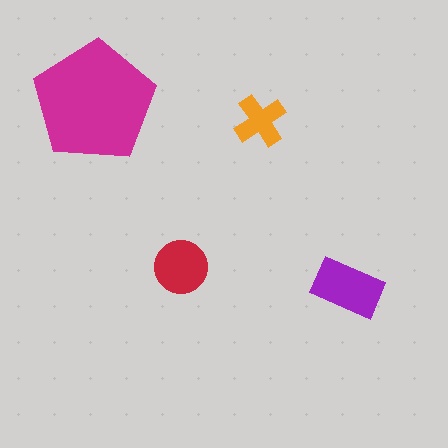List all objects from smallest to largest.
The orange cross, the red circle, the purple rectangle, the magenta pentagon.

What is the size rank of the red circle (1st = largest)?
3rd.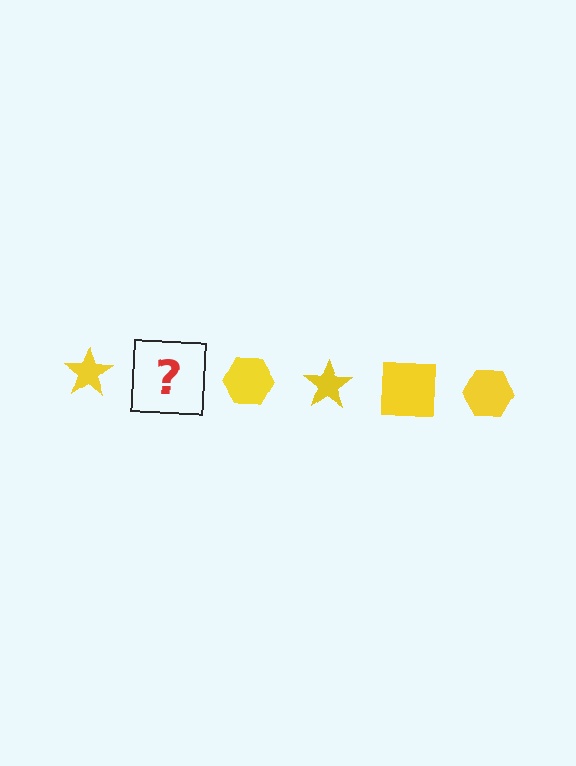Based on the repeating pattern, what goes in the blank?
The blank should be a yellow square.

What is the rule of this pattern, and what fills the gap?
The rule is that the pattern cycles through star, square, hexagon shapes in yellow. The gap should be filled with a yellow square.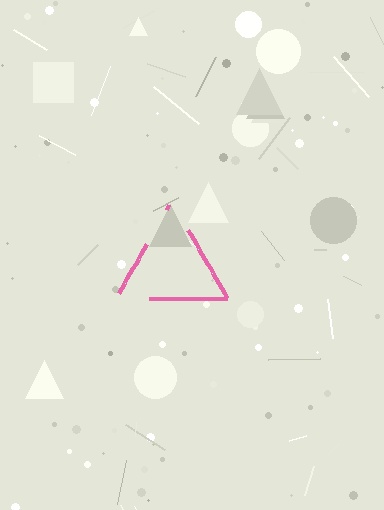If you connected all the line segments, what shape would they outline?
They would outline a triangle.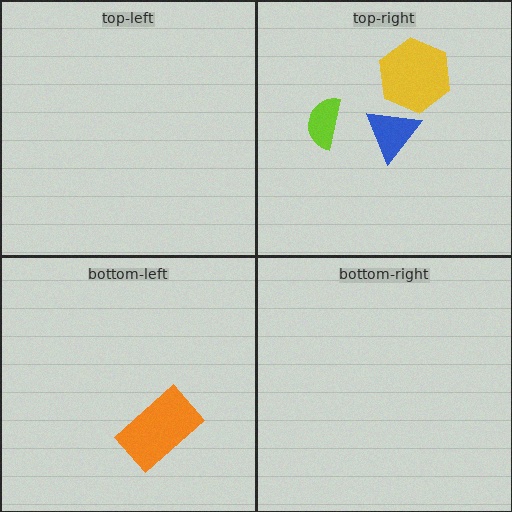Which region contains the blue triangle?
The top-right region.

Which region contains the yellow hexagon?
The top-right region.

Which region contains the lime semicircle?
The top-right region.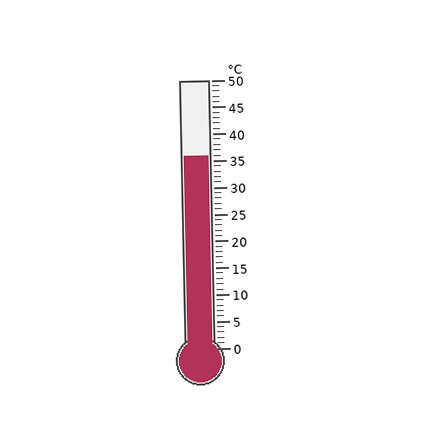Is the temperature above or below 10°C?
The temperature is above 10°C.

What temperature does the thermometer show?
The thermometer shows approximately 36°C.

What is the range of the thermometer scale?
The thermometer scale ranges from 0°C to 50°C.